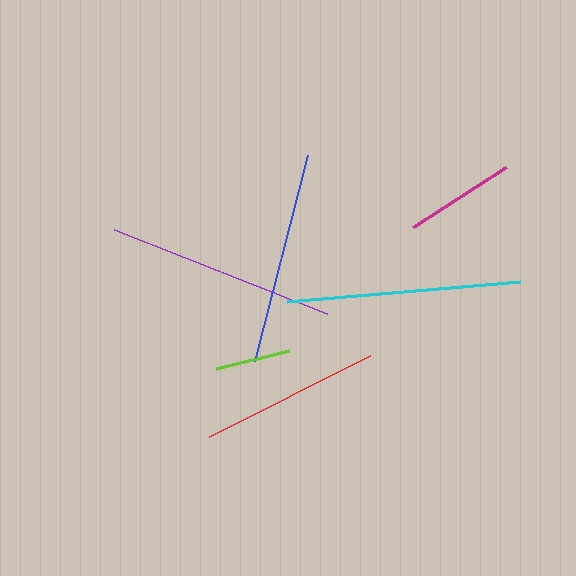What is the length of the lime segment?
The lime segment is approximately 75 pixels long.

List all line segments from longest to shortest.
From longest to shortest: cyan, purple, blue, red, magenta, lime.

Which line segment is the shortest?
The lime line is the shortest at approximately 75 pixels.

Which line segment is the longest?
The cyan line is the longest at approximately 234 pixels.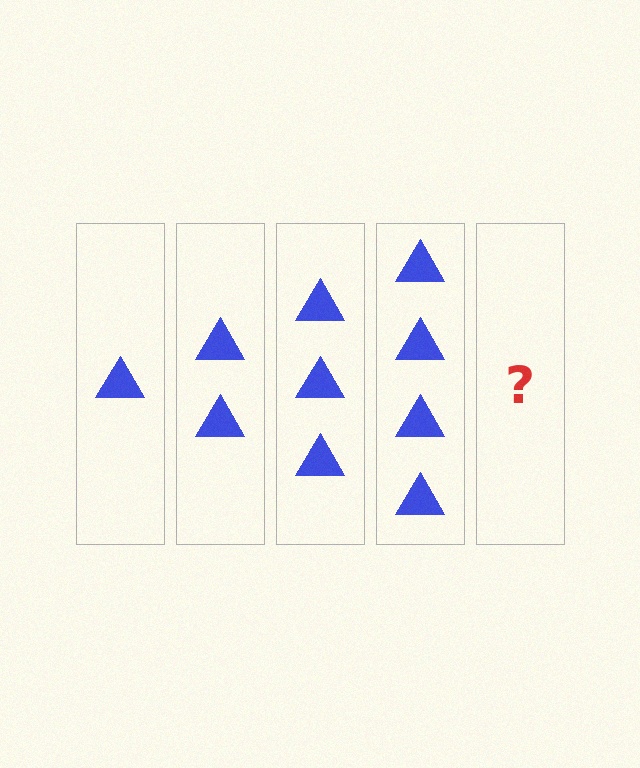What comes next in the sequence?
The next element should be 5 triangles.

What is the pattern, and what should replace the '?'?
The pattern is that each step adds one more triangle. The '?' should be 5 triangles.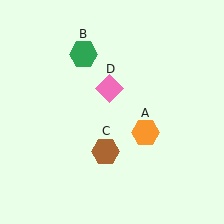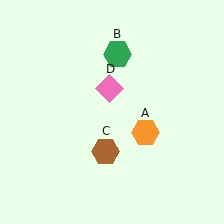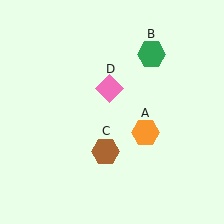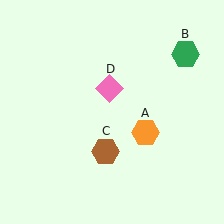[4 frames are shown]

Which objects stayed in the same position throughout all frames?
Orange hexagon (object A) and brown hexagon (object C) and pink diamond (object D) remained stationary.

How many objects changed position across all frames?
1 object changed position: green hexagon (object B).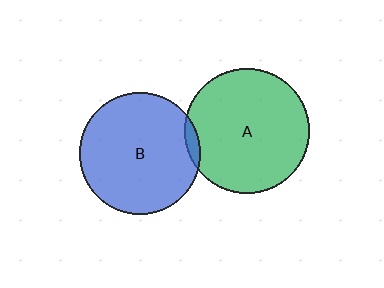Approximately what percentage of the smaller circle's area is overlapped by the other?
Approximately 5%.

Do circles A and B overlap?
Yes.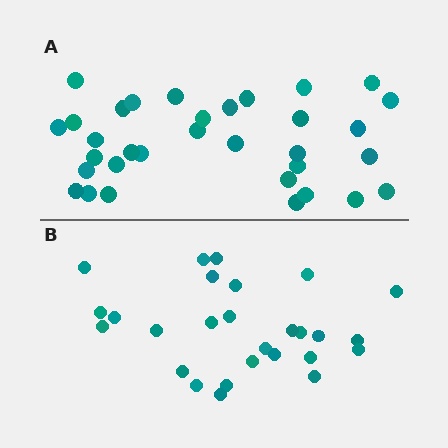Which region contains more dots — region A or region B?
Region A (the top region) has more dots.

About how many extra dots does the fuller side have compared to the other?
Region A has about 6 more dots than region B.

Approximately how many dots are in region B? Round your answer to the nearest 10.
About 30 dots. (The exact count is 27, which rounds to 30.)